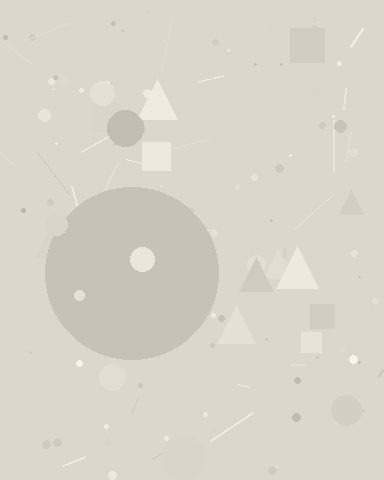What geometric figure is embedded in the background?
A circle is embedded in the background.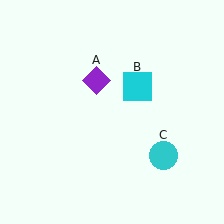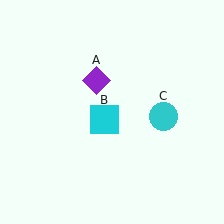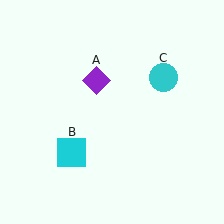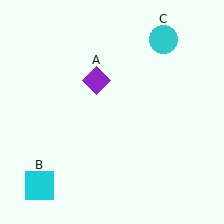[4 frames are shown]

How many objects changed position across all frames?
2 objects changed position: cyan square (object B), cyan circle (object C).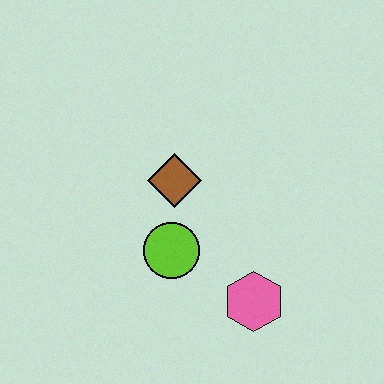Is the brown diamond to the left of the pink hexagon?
Yes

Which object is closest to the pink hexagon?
The lime circle is closest to the pink hexagon.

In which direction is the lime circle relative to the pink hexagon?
The lime circle is to the left of the pink hexagon.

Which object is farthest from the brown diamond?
The pink hexagon is farthest from the brown diamond.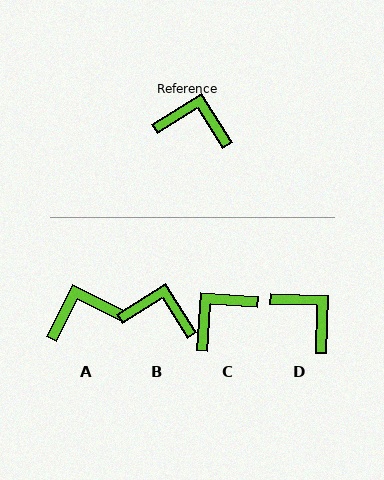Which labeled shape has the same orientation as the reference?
B.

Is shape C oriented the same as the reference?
No, it is off by about 54 degrees.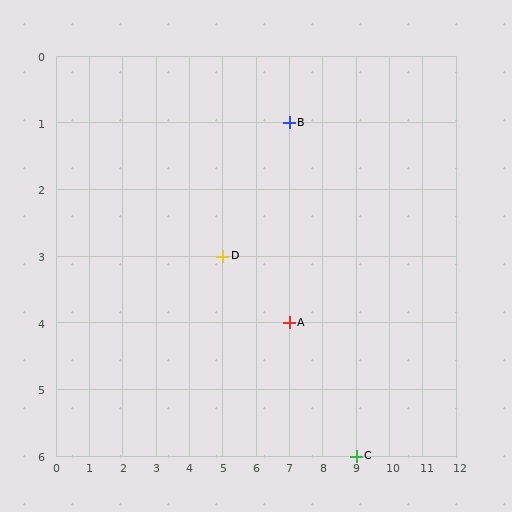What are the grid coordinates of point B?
Point B is at grid coordinates (7, 1).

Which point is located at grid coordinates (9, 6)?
Point C is at (9, 6).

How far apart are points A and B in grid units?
Points A and B are 3 rows apart.